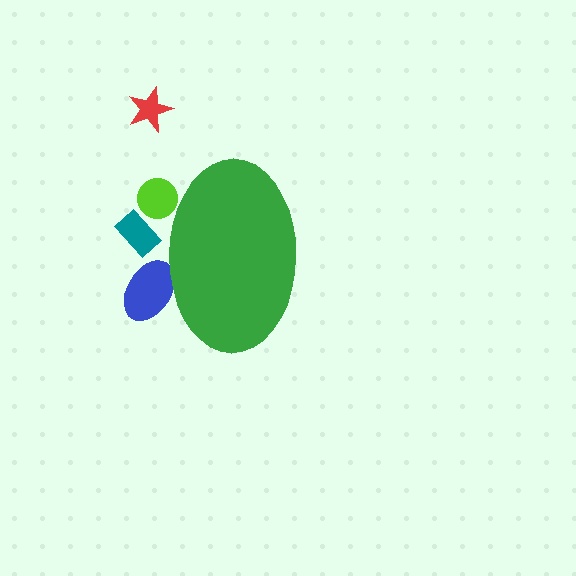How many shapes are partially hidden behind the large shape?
3 shapes are partially hidden.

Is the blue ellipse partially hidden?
Yes, the blue ellipse is partially hidden behind the green ellipse.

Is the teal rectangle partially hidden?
Yes, the teal rectangle is partially hidden behind the green ellipse.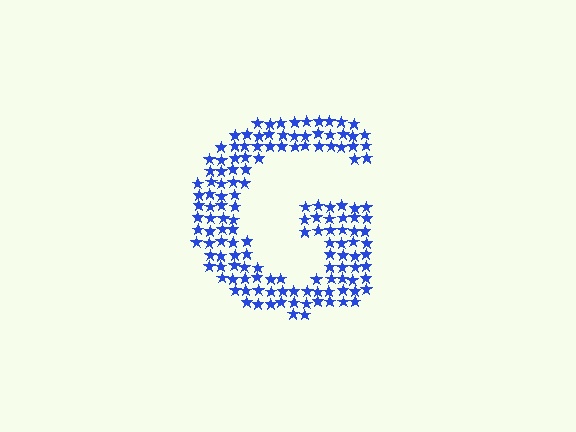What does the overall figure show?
The overall figure shows the letter G.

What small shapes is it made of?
It is made of small stars.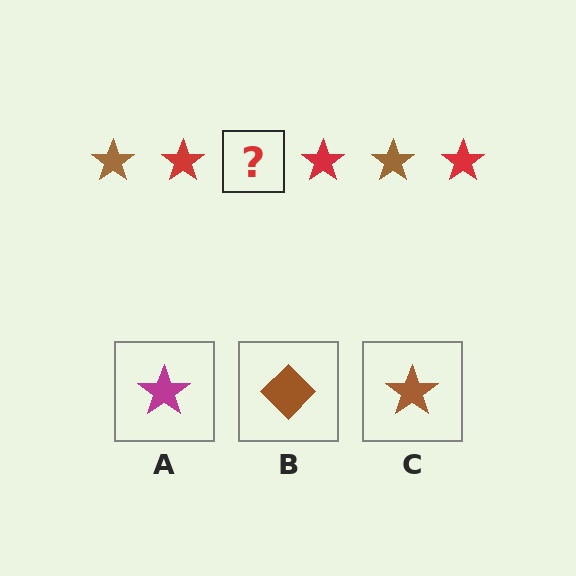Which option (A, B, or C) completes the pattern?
C.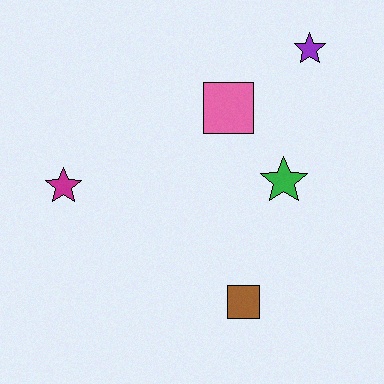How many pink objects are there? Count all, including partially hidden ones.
There is 1 pink object.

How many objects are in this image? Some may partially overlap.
There are 5 objects.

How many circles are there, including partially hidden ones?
There are no circles.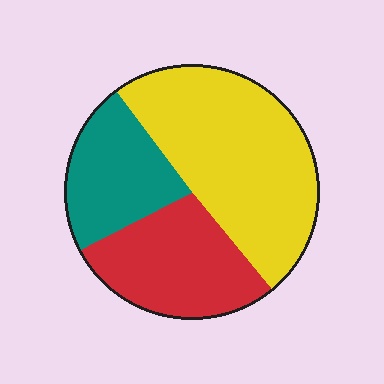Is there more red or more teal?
Red.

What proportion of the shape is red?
Red takes up about one quarter (1/4) of the shape.